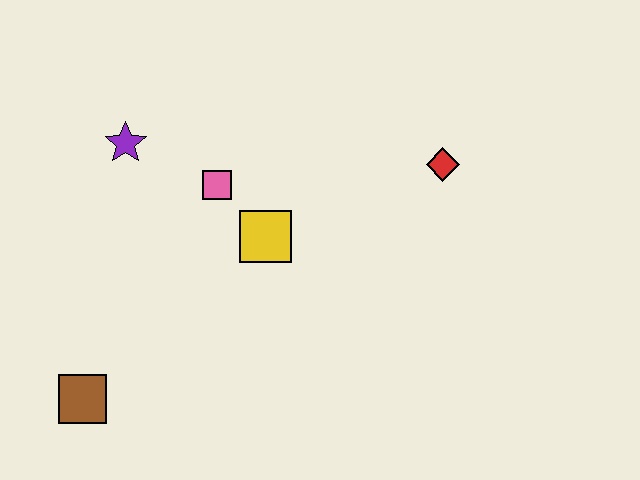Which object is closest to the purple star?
The pink square is closest to the purple star.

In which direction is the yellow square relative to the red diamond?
The yellow square is to the left of the red diamond.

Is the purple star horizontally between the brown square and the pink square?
Yes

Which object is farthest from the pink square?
The brown square is farthest from the pink square.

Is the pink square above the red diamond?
No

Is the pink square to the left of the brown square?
No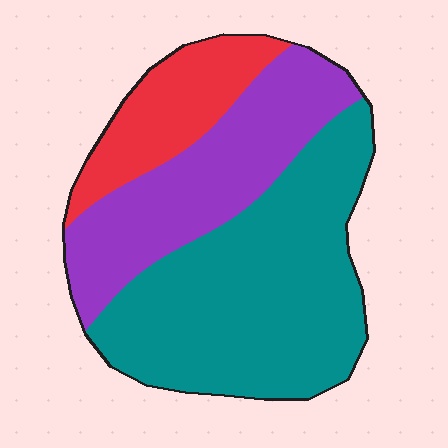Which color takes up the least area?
Red, at roughly 15%.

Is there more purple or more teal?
Teal.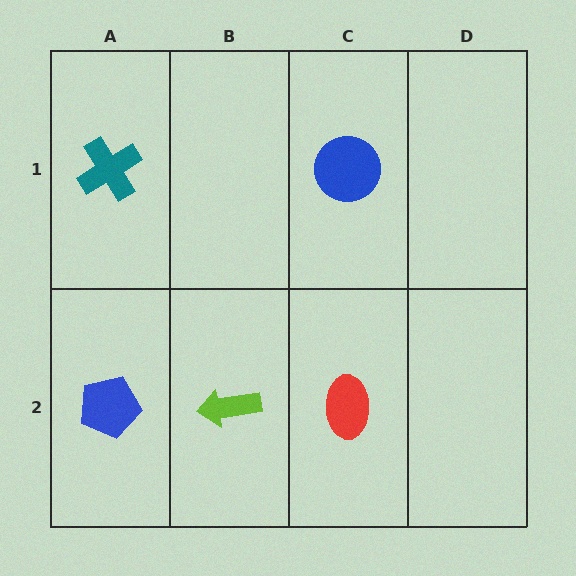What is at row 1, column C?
A blue circle.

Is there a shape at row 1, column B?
No, that cell is empty.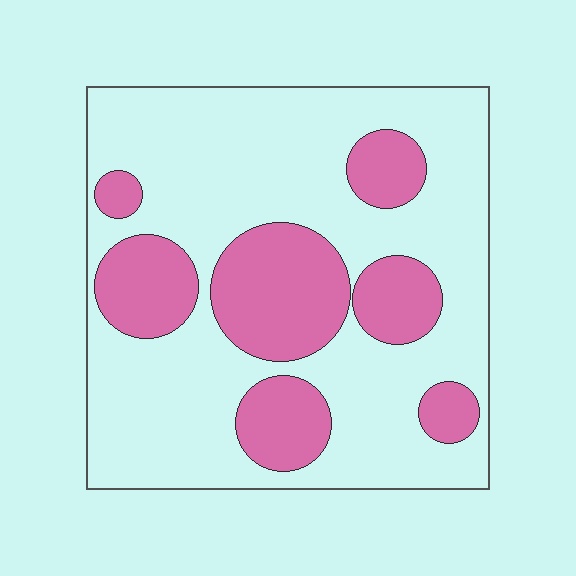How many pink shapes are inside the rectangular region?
7.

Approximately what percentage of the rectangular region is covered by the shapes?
Approximately 30%.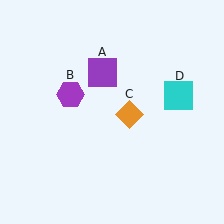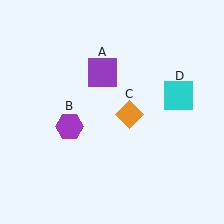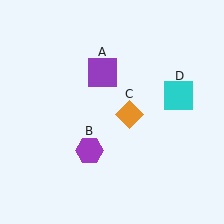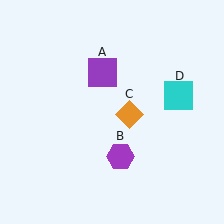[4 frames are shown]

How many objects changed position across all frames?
1 object changed position: purple hexagon (object B).